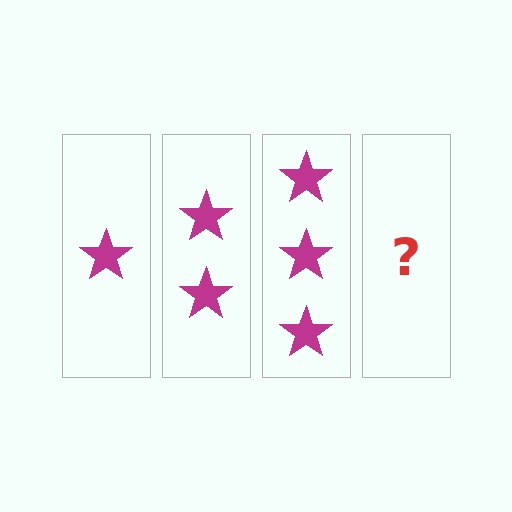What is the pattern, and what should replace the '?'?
The pattern is that each step adds one more star. The '?' should be 4 stars.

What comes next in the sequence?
The next element should be 4 stars.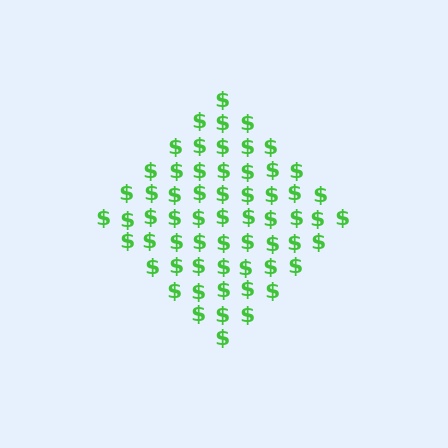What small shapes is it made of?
It is made of small dollar signs.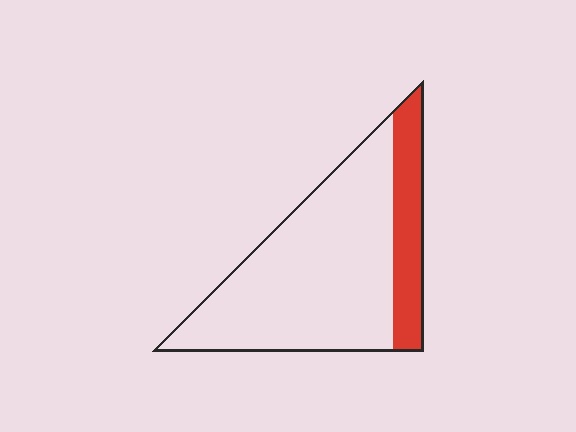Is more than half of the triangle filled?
No.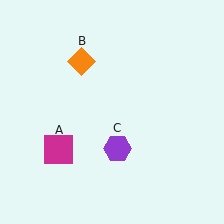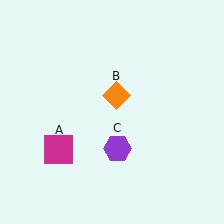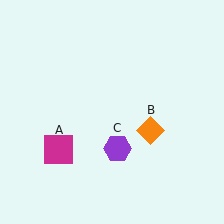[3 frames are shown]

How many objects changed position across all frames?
1 object changed position: orange diamond (object B).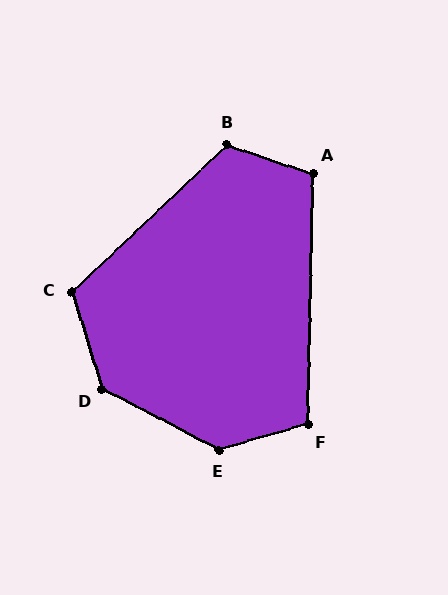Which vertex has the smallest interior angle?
F, at approximately 107 degrees.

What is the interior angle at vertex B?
Approximately 118 degrees (obtuse).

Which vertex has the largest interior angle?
E, at approximately 137 degrees.